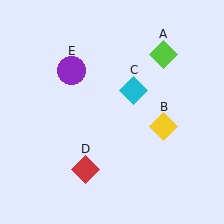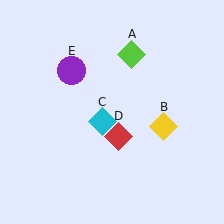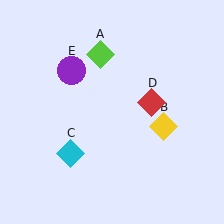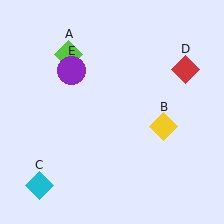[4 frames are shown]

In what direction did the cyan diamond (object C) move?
The cyan diamond (object C) moved down and to the left.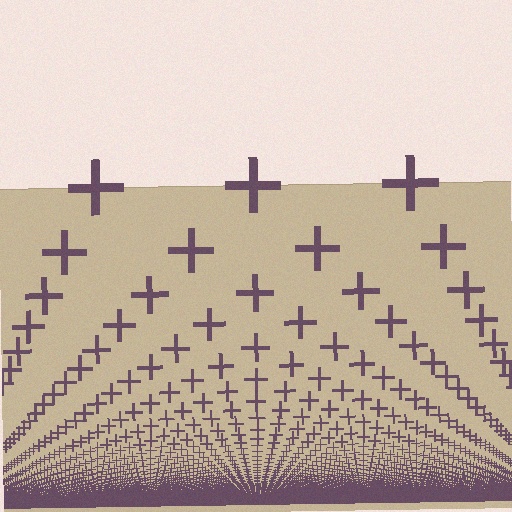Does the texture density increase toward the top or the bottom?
Density increases toward the bottom.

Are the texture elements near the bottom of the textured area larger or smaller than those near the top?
Smaller. The gradient is inverted — elements near the bottom are smaller and denser.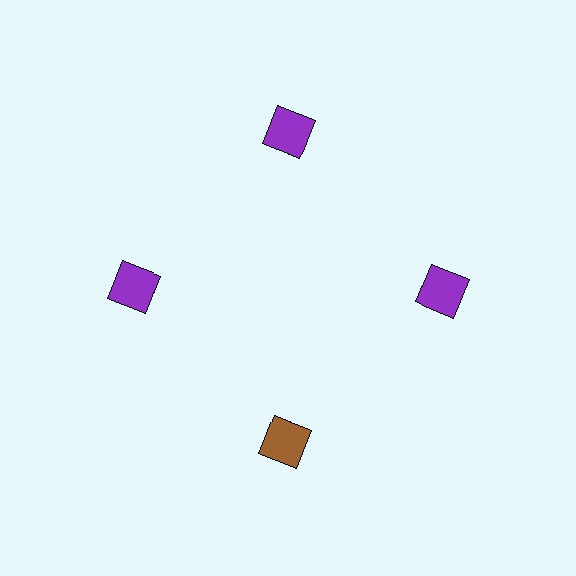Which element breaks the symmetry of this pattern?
The brown square at roughly the 6 o'clock position breaks the symmetry. All other shapes are purple squares.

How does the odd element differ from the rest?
It has a different color: brown instead of purple.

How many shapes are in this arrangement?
There are 4 shapes arranged in a ring pattern.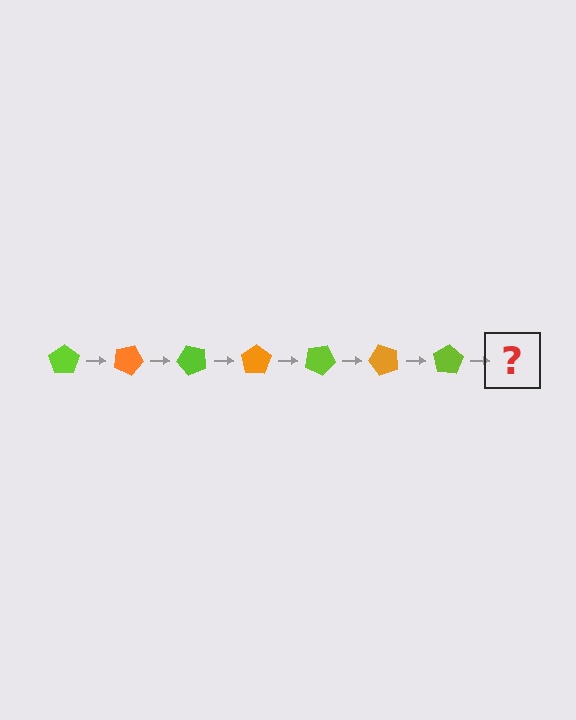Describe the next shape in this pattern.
It should be an orange pentagon, rotated 175 degrees from the start.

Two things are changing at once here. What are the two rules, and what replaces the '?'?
The two rules are that it rotates 25 degrees each step and the color cycles through lime and orange. The '?' should be an orange pentagon, rotated 175 degrees from the start.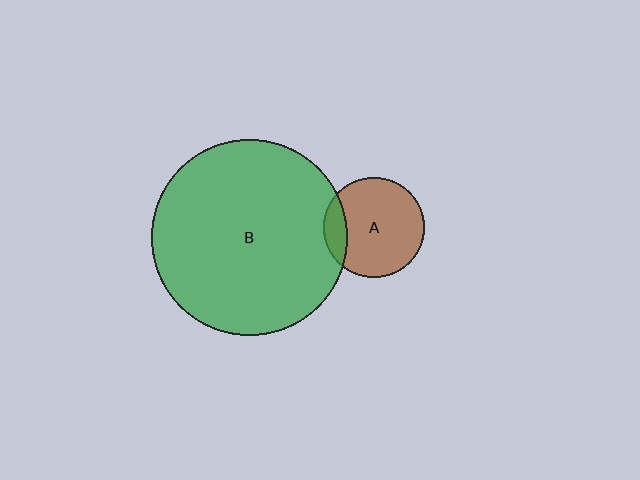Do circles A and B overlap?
Yes.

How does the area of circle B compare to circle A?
Approximately 3.8 times.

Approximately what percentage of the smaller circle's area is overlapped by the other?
Approximately 15%.